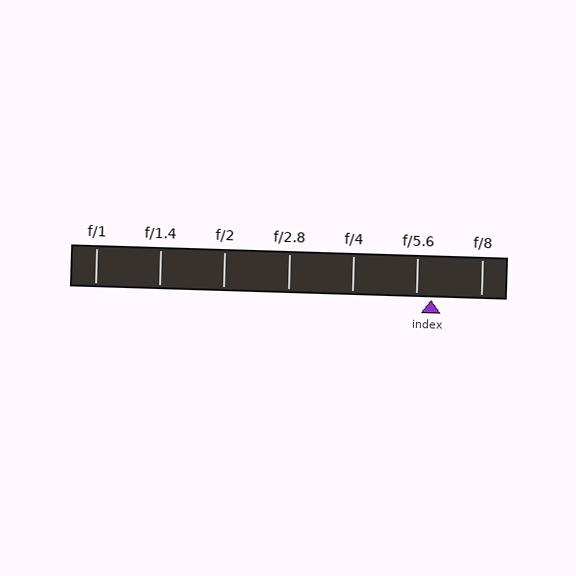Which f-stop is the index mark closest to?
The index mark is closest to f/5.6.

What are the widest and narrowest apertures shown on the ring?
The widest aperture shown is f/1 and the narrowest is f/8.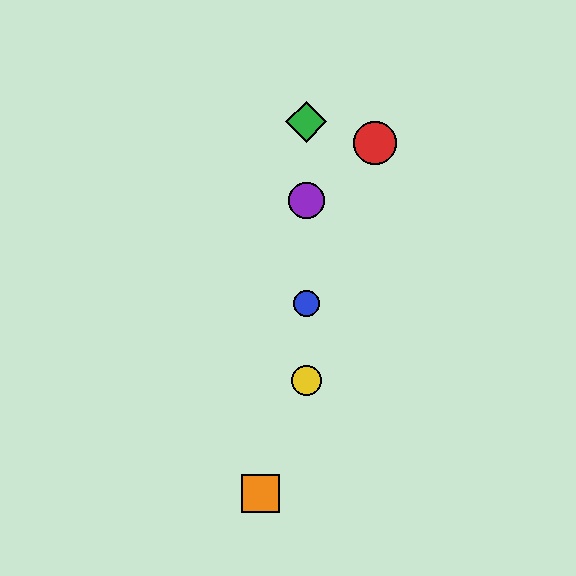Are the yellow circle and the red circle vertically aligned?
No, the yellow circle is at x≈306 and the red circle is at x≈375.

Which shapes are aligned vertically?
The blue circle, the green diamond, the yellow circle, the purple circle are aligned vertically.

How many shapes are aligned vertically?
4 shapes (the blue circle, the green diamond, the yellow circle, the purple circle) are aligned vertically.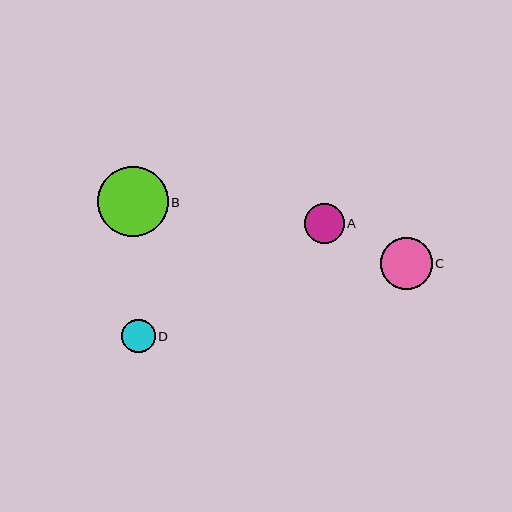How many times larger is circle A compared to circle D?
Circle A is approximately 1.2 times the size of circle D.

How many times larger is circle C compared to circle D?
Circle C is approximately 1.5 times the size of circle D.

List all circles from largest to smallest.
From largest to smallest: B, C, A, D.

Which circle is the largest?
Circle B is the largest with a size of approximately 70 pixels.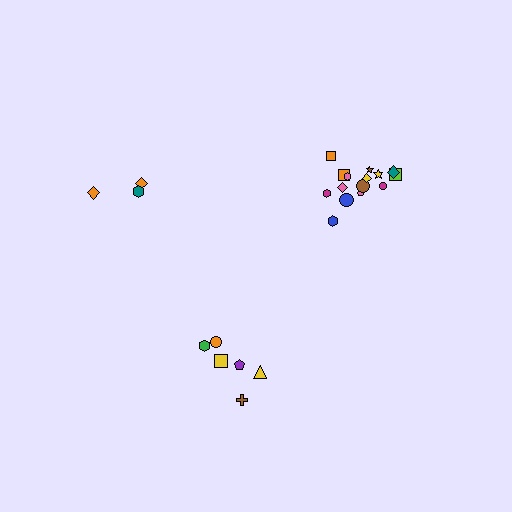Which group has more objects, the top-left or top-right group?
The top-right group.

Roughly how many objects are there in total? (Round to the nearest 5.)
Roughly 25 objects in total.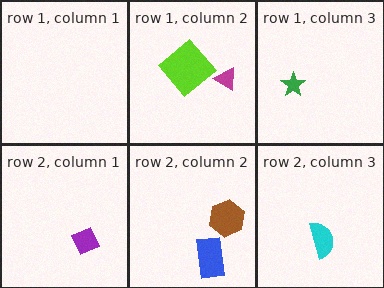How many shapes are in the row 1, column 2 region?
2.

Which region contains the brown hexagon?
The row 2, column 2 region.